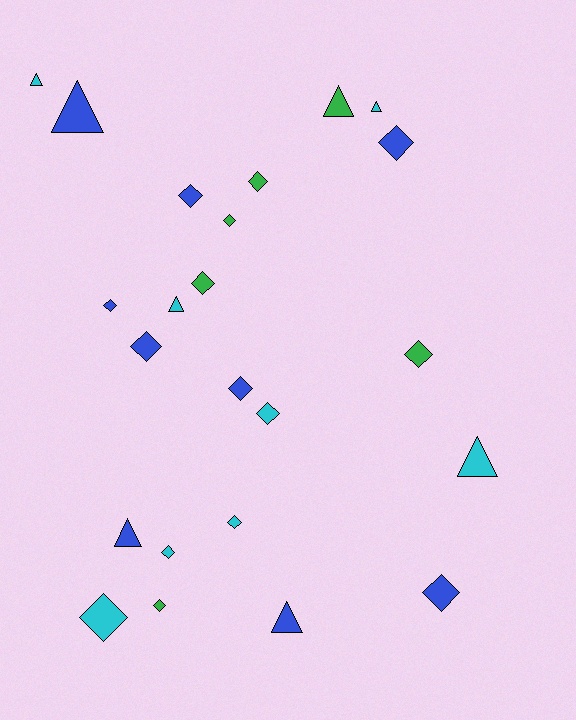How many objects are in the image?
There are 23 objects.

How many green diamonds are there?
There are 5 green diamonds.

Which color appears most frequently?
Blue, with 9 objects.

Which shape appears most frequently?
Diamond, with 15 objects.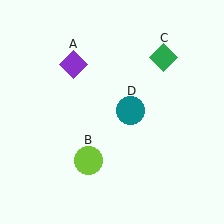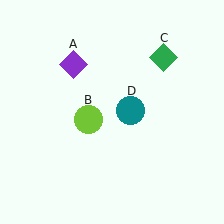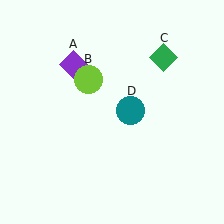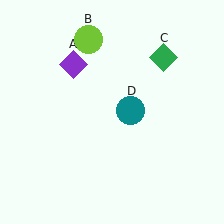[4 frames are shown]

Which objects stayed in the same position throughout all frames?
Purple diamond (object A) and green diamond (object C) and teal circle (object D) remained stationary.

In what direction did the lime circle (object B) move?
The lime circle (object B) moved up.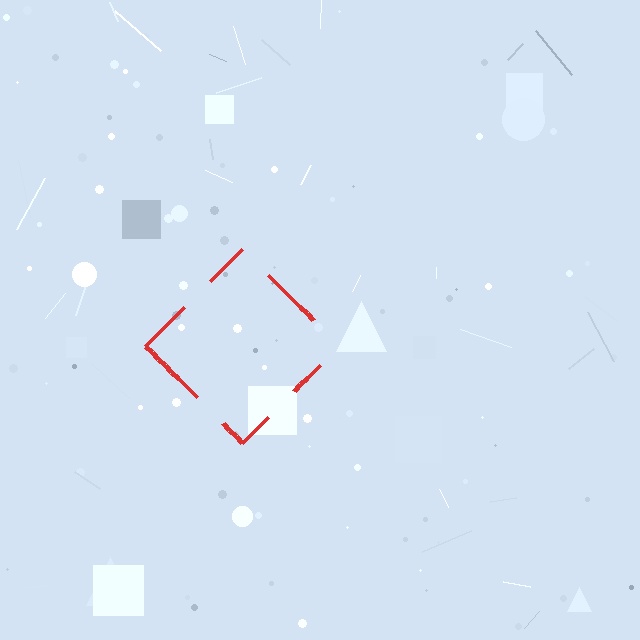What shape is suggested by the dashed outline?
The dashed outline suggests a diamond.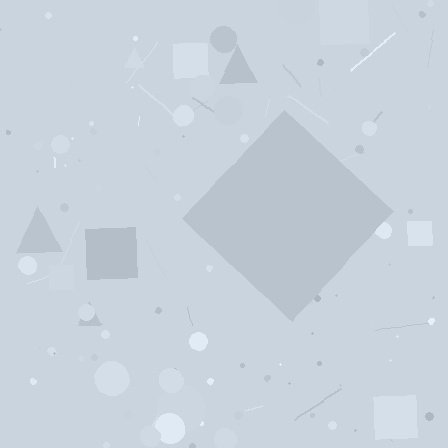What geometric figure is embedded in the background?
A diamond is embedded in the background.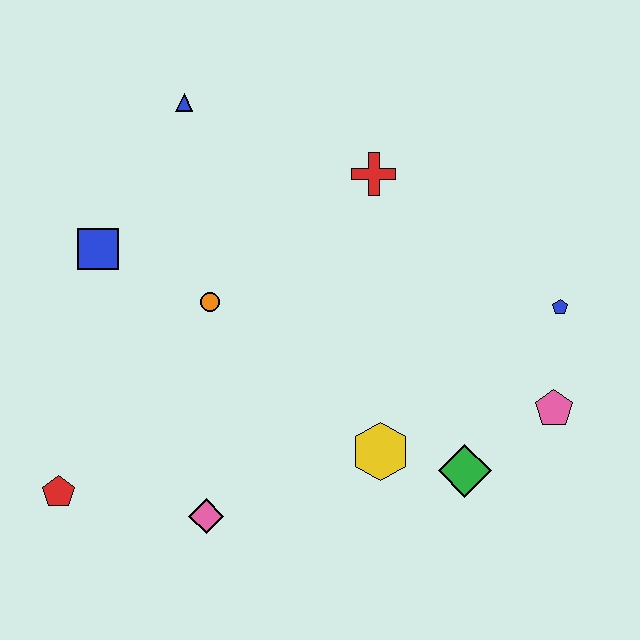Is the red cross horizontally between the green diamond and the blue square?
Yes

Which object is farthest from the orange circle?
The pink pentagon is farthest from the orange circle.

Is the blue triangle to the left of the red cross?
Yes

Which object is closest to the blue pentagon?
The pink pentagon is closest to the blue pentagon.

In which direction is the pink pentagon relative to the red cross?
The pink pentagon is below the red cross.